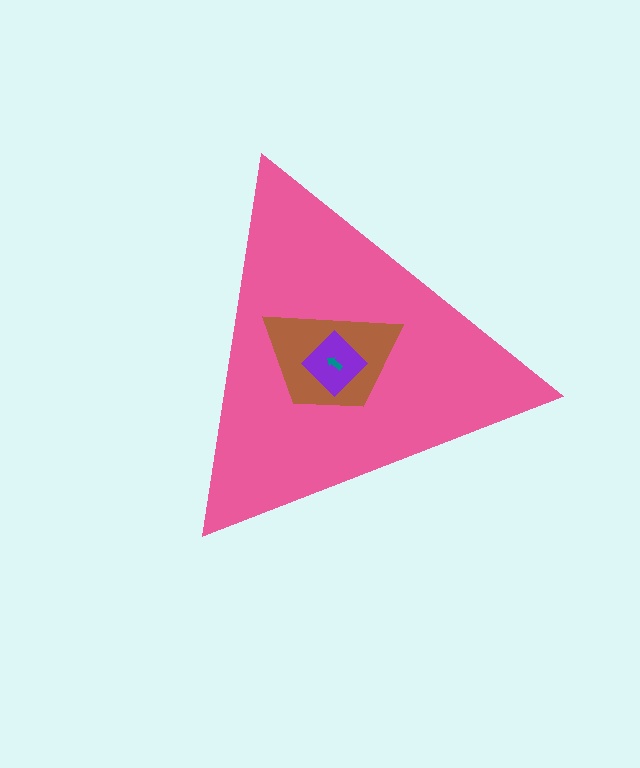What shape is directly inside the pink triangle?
The brown trapezoid.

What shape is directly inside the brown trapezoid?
The purple diamond.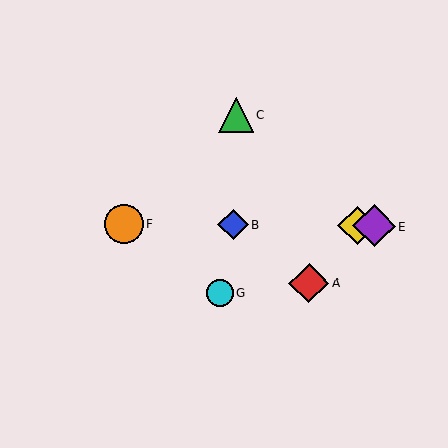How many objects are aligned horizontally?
4 objects (B, D, E, F) are aligned horizontally.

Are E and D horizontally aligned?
Yes, both are at y≈226.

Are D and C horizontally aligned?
No, D is at y≈226 and C is at y≈115.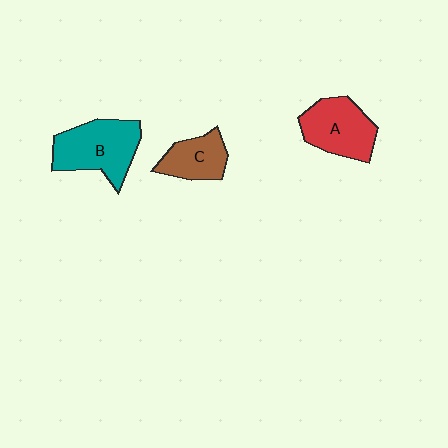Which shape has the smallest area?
Shape C (brown).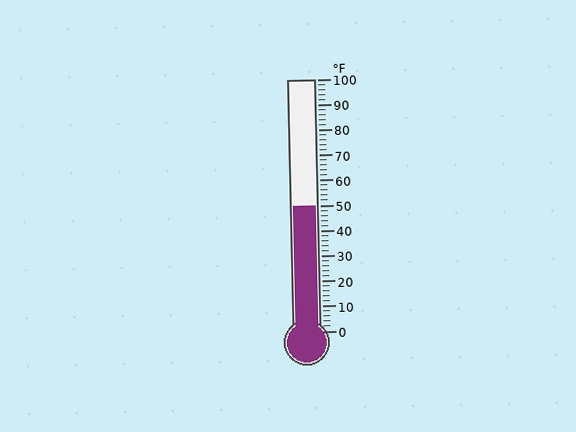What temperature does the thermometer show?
The thermometer shows approximately 50°F.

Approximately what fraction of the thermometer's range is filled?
The thermometer is filled to approximately 50% of its range.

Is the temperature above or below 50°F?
The temperature is at 50°F.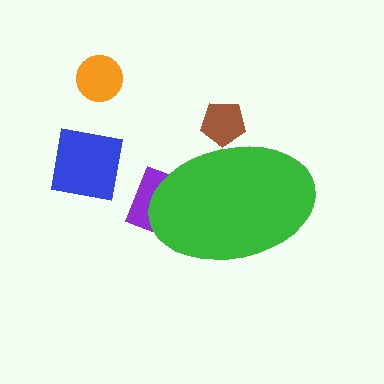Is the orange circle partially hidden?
No, the orange circle is fully visible.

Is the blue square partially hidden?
No, the blue square is fully visible.